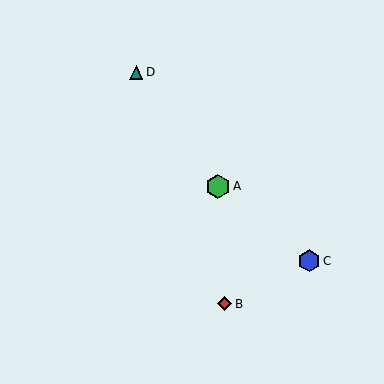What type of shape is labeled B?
Shape B is a red diamond.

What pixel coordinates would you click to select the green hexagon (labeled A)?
Click at (218, 186) to select the green hexagon A.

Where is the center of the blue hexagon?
The center of the blue hexagon is at (309, 261).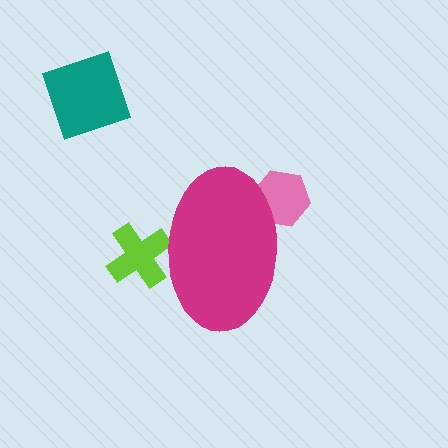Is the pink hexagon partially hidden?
Yes, the pink hexagon is partially hidden behind the magenta ellipse.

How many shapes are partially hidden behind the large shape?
2 shapes are partially hidden.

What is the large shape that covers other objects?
A magenta ellipse.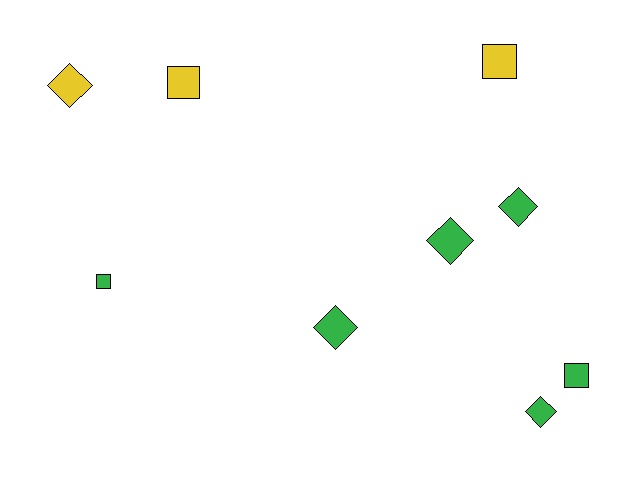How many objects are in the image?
There are 9 objects.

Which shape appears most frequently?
Diamond, with 5 objects.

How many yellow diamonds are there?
There is 1 yellow diamond.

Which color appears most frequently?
Green, with 6 objects.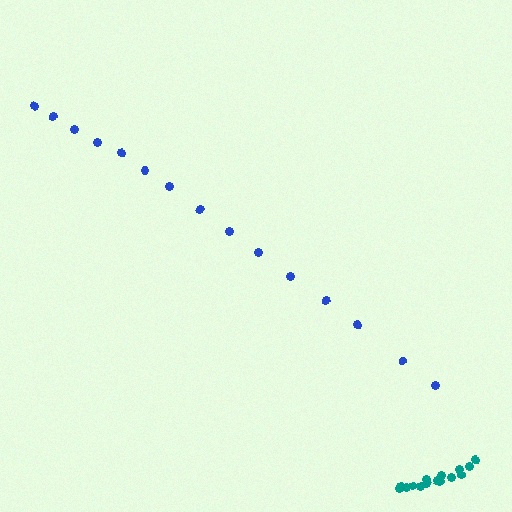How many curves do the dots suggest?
There are 2 distinct paths.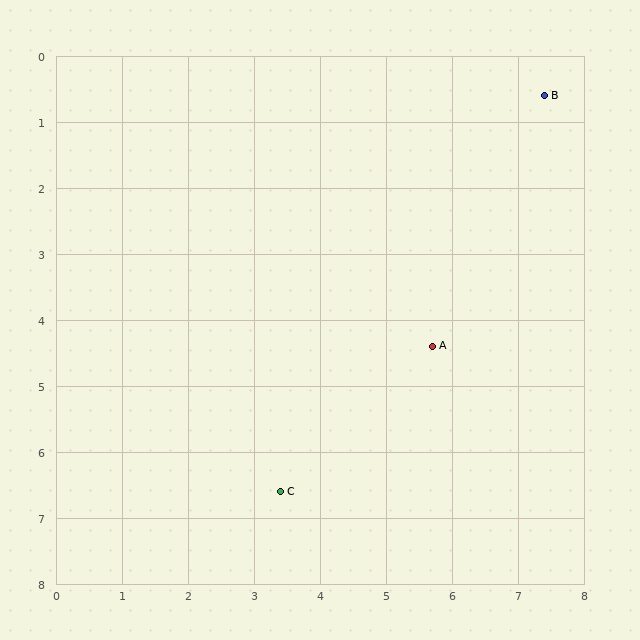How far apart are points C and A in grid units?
Points C and A are about 3.2 grid units apart.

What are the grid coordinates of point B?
Point B is at approximately (7.4, 0.6).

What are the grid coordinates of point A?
Point A is at approximately (5.7, 4.4).